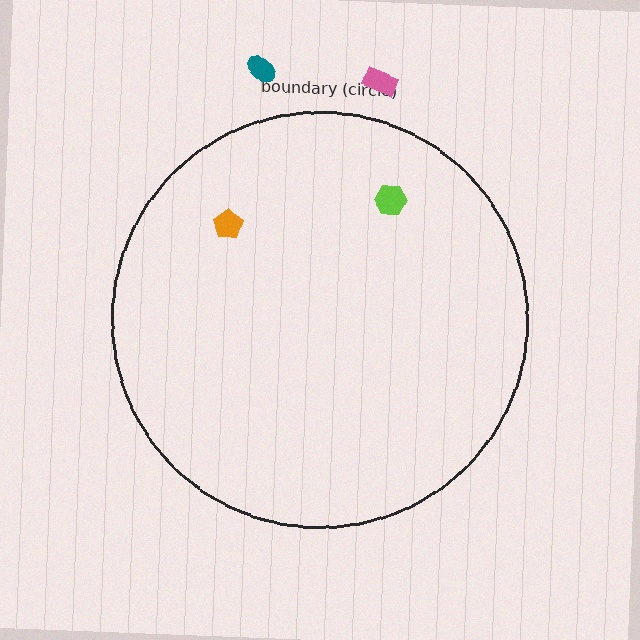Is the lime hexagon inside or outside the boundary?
Inside.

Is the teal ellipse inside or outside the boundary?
Outside.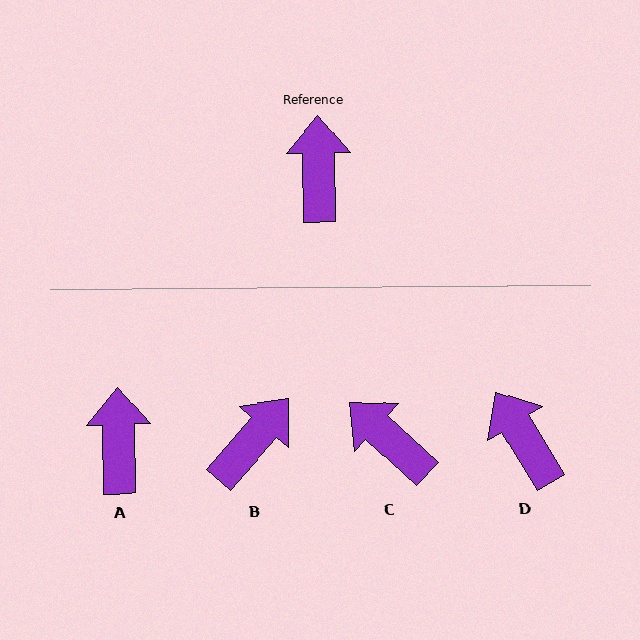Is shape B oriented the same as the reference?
No, it is off by about 42 degrees.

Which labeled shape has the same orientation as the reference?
A.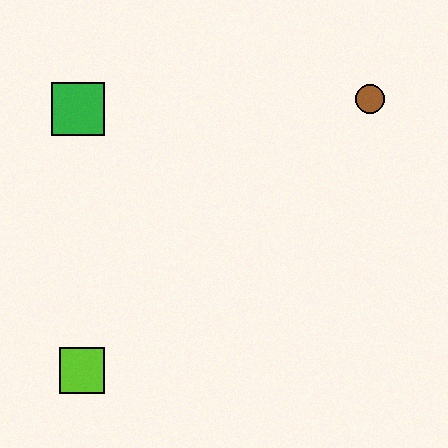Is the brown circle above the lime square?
Yes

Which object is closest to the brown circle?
The green square is closest to the brown circle.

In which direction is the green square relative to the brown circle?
The green square is to the left of the brown circle.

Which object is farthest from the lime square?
The brown circle is farthest from the lime square.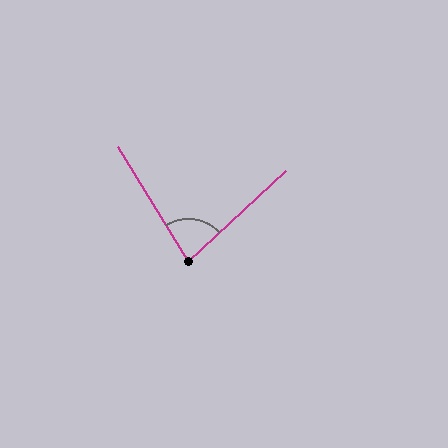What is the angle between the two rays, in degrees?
Approximately 79 degrees.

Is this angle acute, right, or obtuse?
It is acute.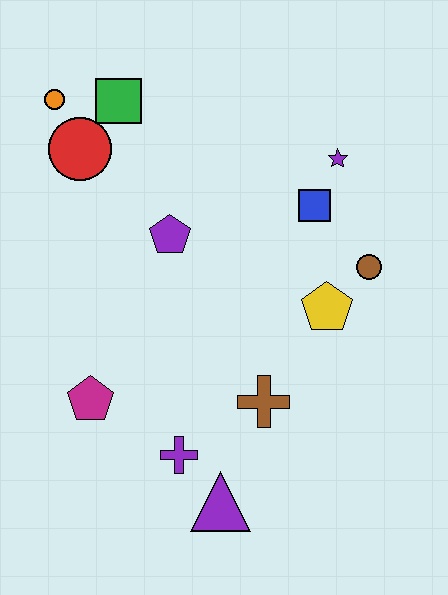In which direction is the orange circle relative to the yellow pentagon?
The orange circle is to the left of the yellow pentagon.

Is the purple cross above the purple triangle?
Yes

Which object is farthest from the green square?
The purple triangle is farthest from the green square.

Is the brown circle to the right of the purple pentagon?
Yes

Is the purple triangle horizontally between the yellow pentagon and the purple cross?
Yes